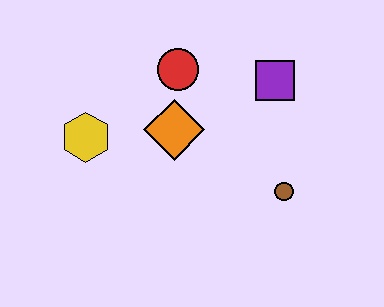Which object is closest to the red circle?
The orange diamond is closest to the red circle.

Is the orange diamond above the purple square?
No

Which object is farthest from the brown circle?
The yellow hexagon is farthest from the brown circle.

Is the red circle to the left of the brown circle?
Yes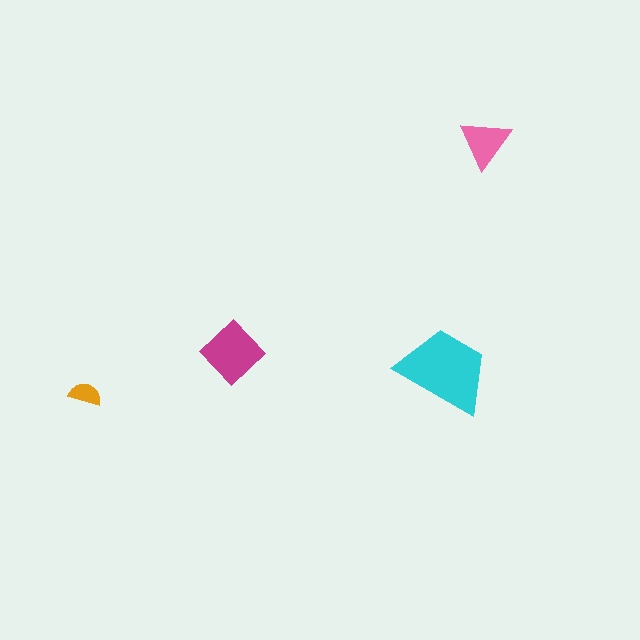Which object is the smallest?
The orange semicircle.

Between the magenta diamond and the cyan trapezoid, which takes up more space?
The cyan trapezoid.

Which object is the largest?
The cyan trapezoid.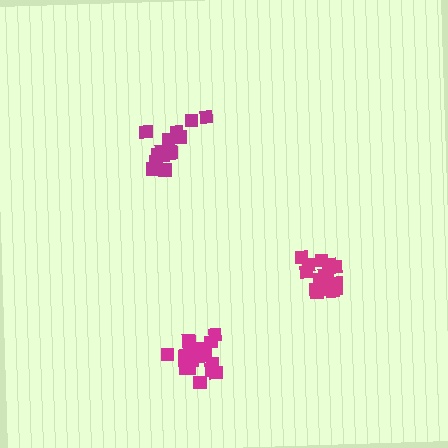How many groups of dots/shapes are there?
There are 3 groups.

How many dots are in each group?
Group 1: 14 dots, Group 2: 15 dots, Group 3: 17 dots (46 total).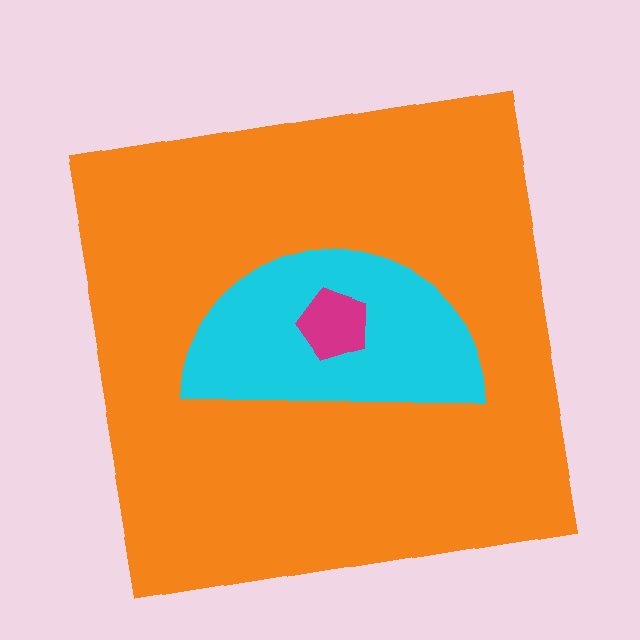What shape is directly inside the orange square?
The cyan semicircle.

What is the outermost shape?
The orange square.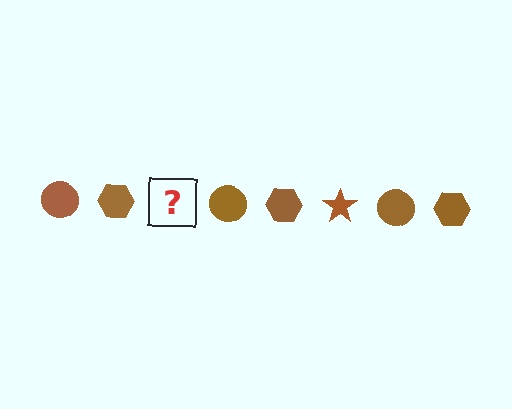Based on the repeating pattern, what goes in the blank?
The blank should be a brown star.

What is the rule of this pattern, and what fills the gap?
The rule is that the pattern cycles through circle, hexagon, star shapes in brown. The gap should be filled with a brown star.